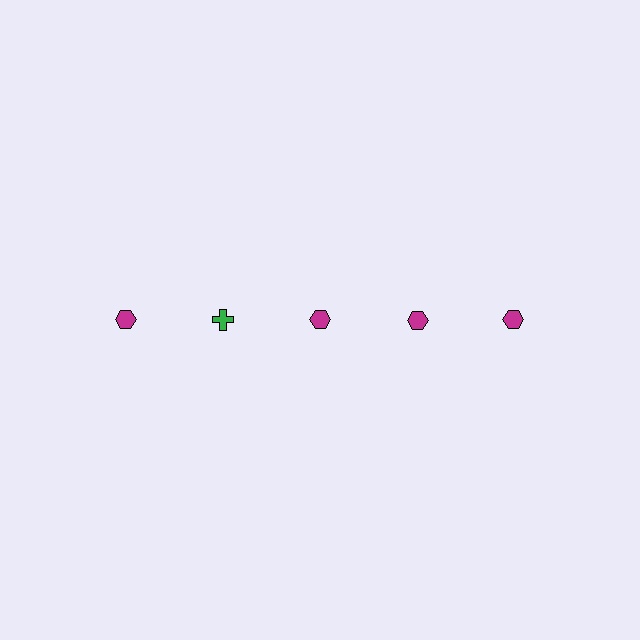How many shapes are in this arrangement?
There are 5 shapes arranged in a grid pattern.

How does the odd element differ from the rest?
It differs in both color (green instead of magenta) and shape (cross instead of hexagon).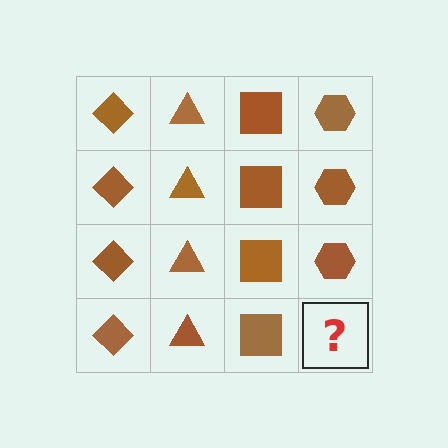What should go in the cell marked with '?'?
The missing cell should contain a brown hexagon.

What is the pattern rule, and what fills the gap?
The rule is that each column has a consistent shape. The gap should be filled with a brown hexagon.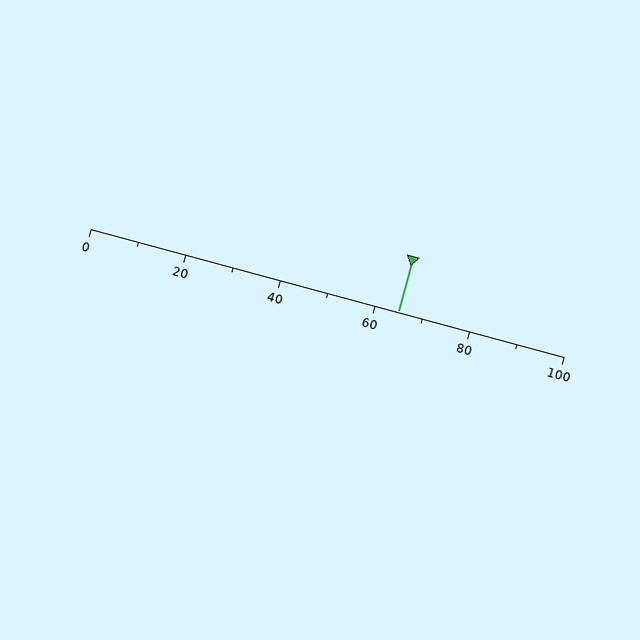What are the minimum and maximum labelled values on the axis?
The axis runs from 0 to 100.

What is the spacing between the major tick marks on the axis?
The major ticks are spaced 20 apart.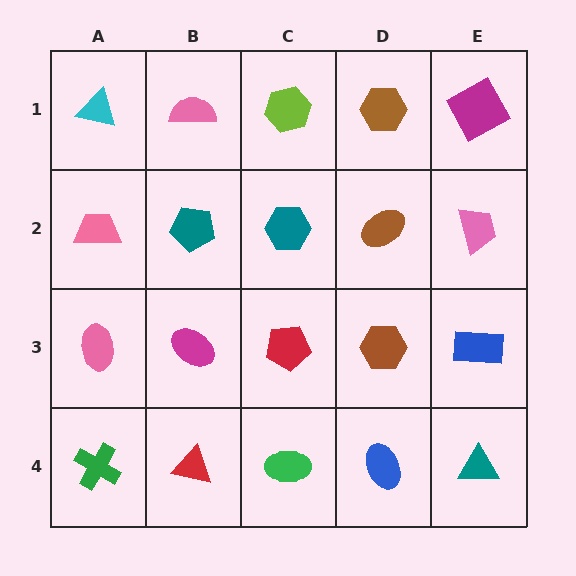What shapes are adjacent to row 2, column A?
A cyan triangle (row 1, column A), a pink ellipse (row 3, column A), a teal pentagon (row 2, column B).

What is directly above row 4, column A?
A pink ellipse.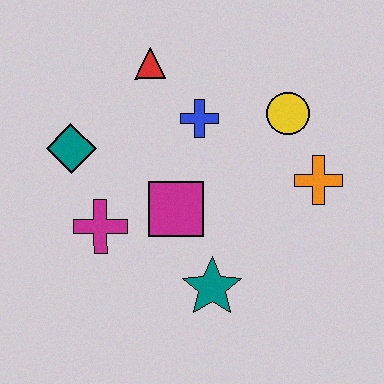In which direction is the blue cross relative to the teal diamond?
The blue cross is to the right of the teal diamond.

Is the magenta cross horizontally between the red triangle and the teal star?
No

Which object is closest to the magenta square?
The magenta cross is closest to the magenta square.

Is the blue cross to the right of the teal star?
No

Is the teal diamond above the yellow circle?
No